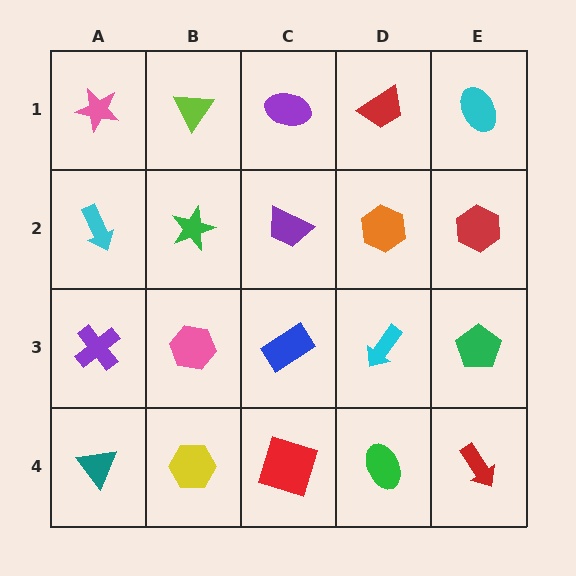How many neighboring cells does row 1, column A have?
2.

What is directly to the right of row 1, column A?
A lime triangle.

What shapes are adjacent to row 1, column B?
A green star (row 2, column B), a pink star (row 1, column A), a purple ellipse (row 1, column C).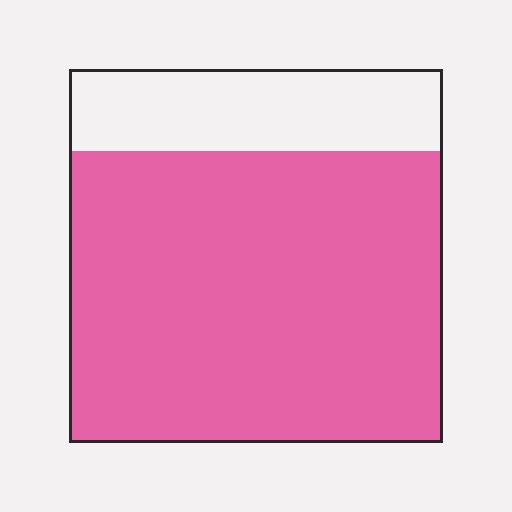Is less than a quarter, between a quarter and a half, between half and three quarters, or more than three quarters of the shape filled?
More than three quarters.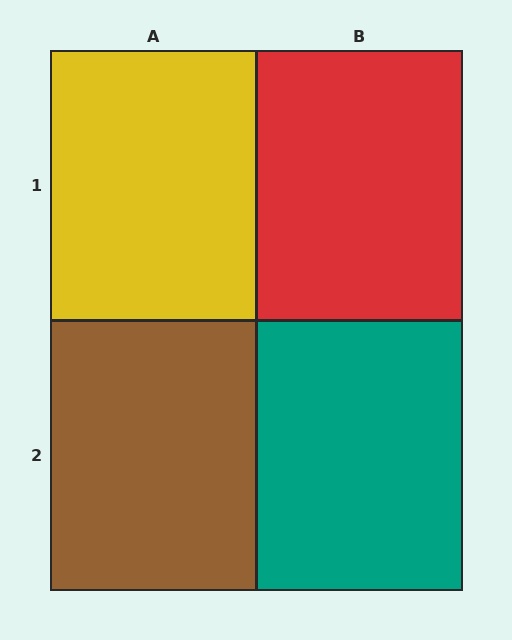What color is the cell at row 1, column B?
Red.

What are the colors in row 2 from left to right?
Brown, teal.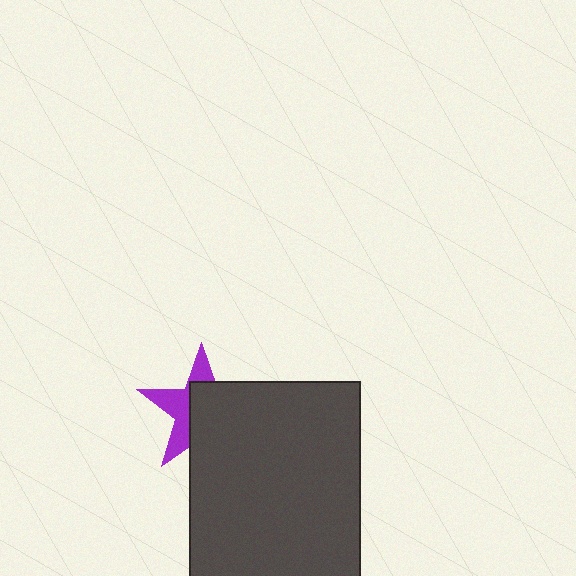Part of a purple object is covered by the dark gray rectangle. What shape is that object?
It is a star.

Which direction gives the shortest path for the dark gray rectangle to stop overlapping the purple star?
Moving toward the lower-right gives the shortest separation.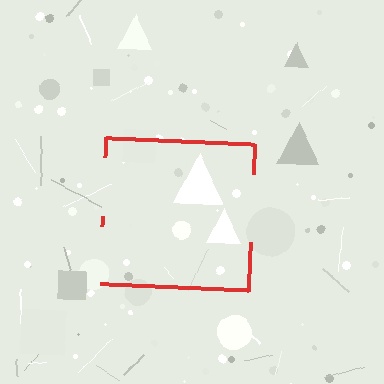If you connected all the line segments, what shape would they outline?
They would outline a square.